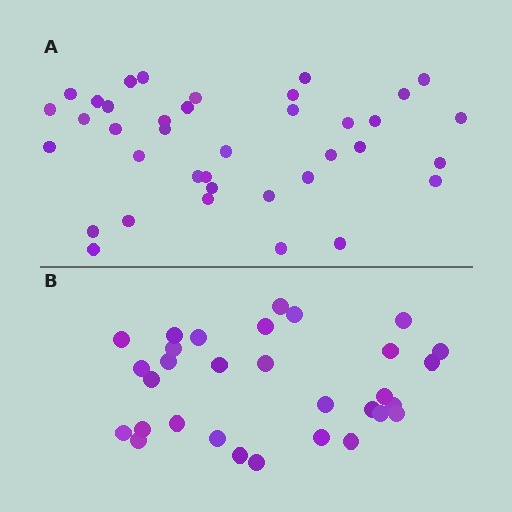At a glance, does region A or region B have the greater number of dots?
Region A (the top region) has more dots.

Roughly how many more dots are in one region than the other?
Region A has roughly 8 or so more dots than region B.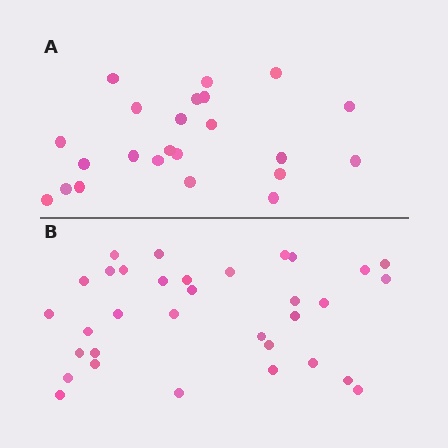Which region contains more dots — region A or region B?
Region B (the bottom region) has more dots.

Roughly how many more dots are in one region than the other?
Region B has roughly 10 or so more dots than region A.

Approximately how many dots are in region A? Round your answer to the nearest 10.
About 20 dots. (The exact count is 23, which rounds to 20.)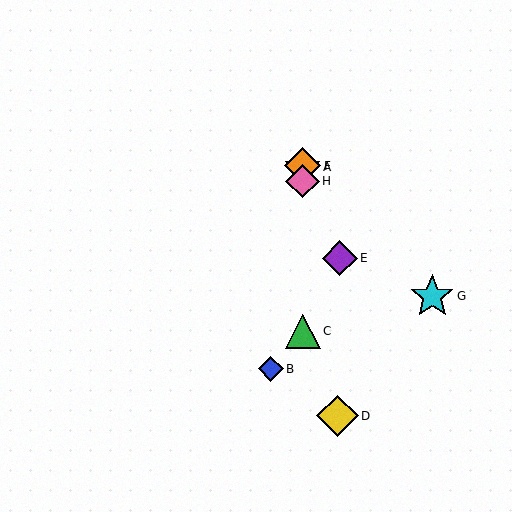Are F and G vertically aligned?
No, F is at x≈303 and G is at x≈432.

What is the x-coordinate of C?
Object C is at x≈303.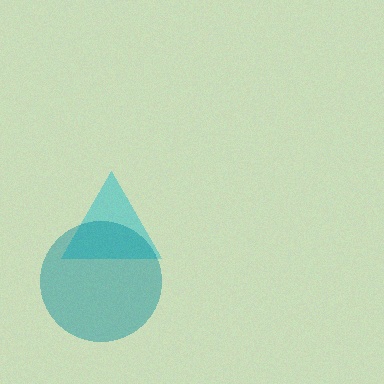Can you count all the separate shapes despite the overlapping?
Yes, there are 2 separate shapes.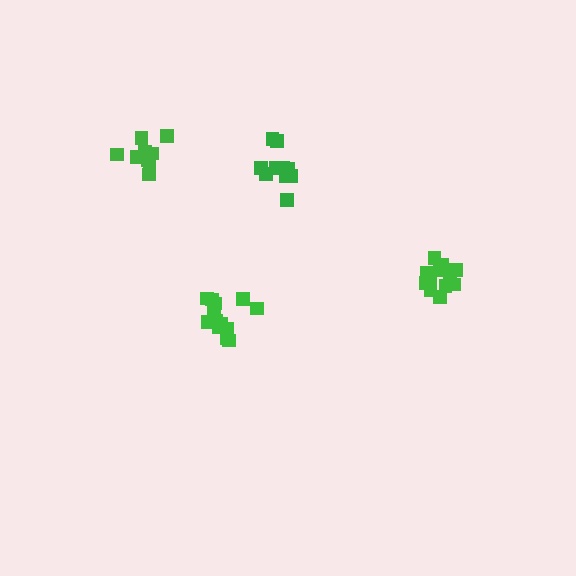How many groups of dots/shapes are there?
There are 4 groups.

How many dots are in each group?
Group 1: 13 dots, Group 2: 11 dots, Group 3: 10 dots, Group 4: 13 dots (47 total).